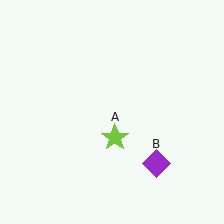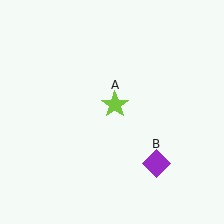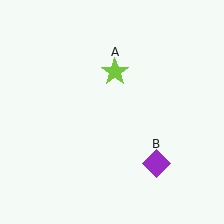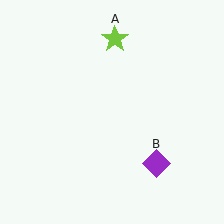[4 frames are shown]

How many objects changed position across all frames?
1 object changed position: lime star (object A).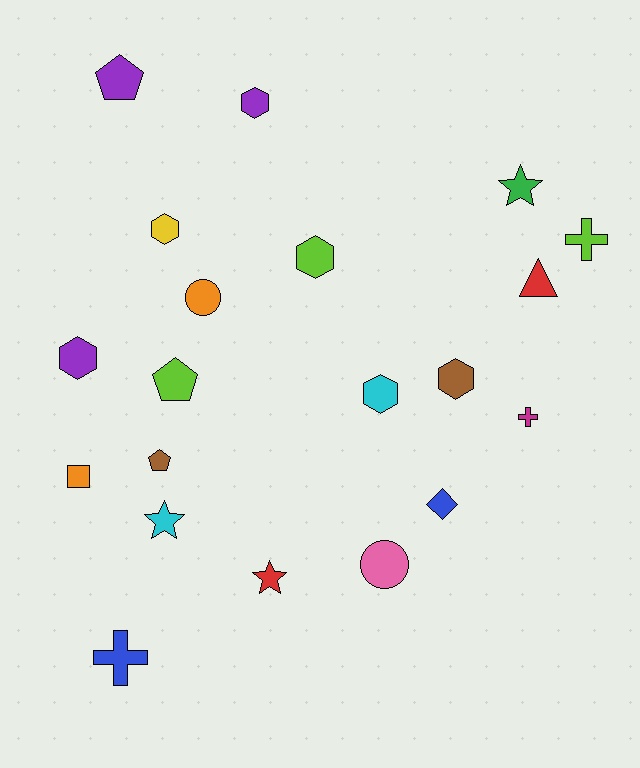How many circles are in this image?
There are 2 circles.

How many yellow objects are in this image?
There is 1 yellow object.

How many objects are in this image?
There are 20 objects.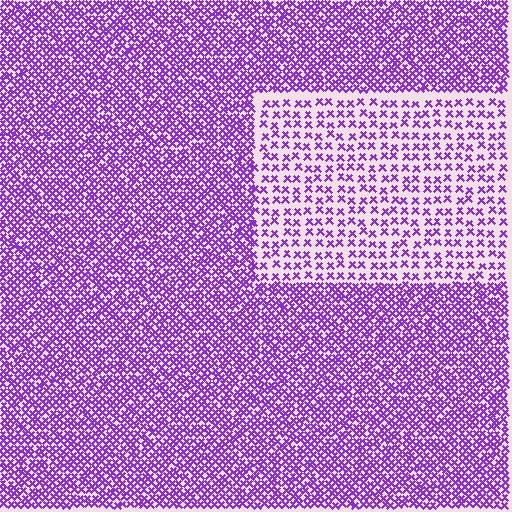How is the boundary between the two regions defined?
The boundary is defined by a change in element density (approximately 2.3x ratio). All elements are the same color, size, and shape.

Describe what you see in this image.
The image contains small purple elements arranged at two different densities. A rectangle-shaped region is visible where the elements are less densely packed than the surrounding area.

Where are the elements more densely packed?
The elements are more densely packed outside the rectangle boundary.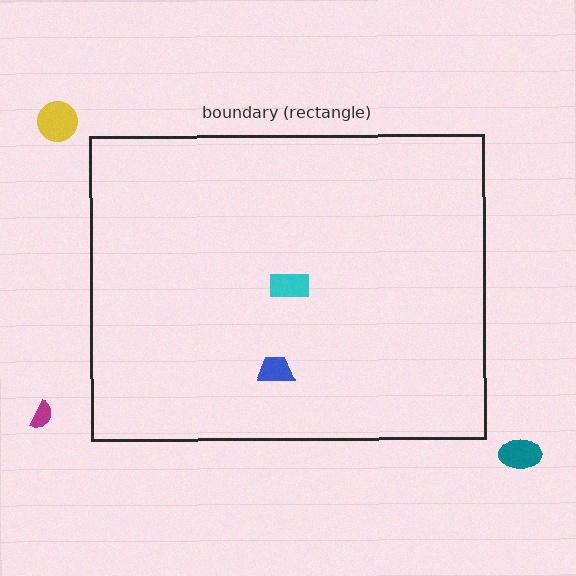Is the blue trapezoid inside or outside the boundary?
Inside.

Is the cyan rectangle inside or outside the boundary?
Inside.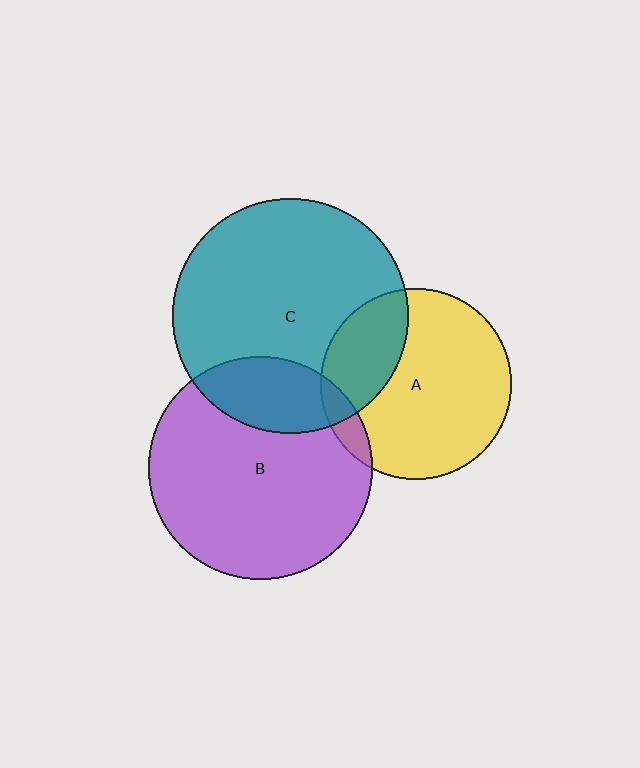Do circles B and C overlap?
Yes.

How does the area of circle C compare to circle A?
Approximately 1.5 times.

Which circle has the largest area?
Circle C (teal).